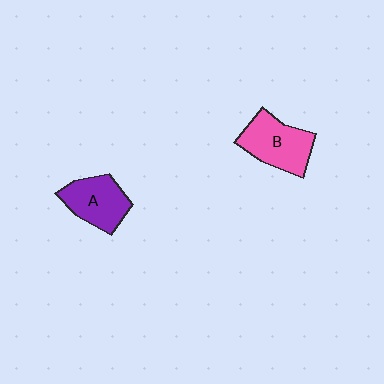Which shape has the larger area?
Shape B (pink).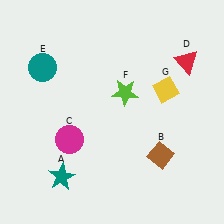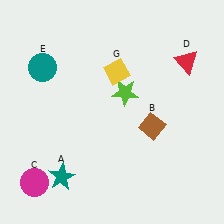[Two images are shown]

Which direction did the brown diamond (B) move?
The brown diamond (B) moved up.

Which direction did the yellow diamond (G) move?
The yellow diamond (G) moved left.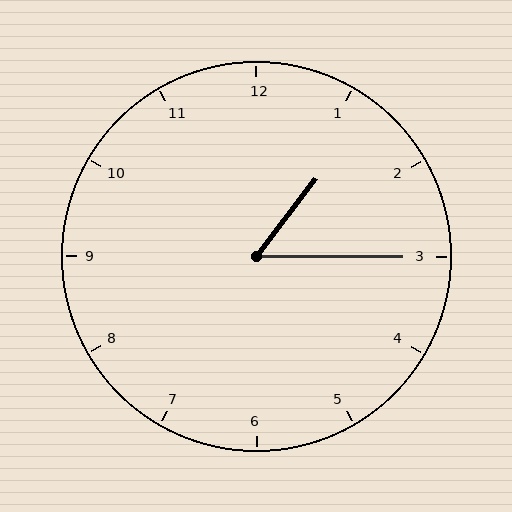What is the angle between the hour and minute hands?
Approximately 52 degrees.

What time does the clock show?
1:15.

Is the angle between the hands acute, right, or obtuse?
It is acute.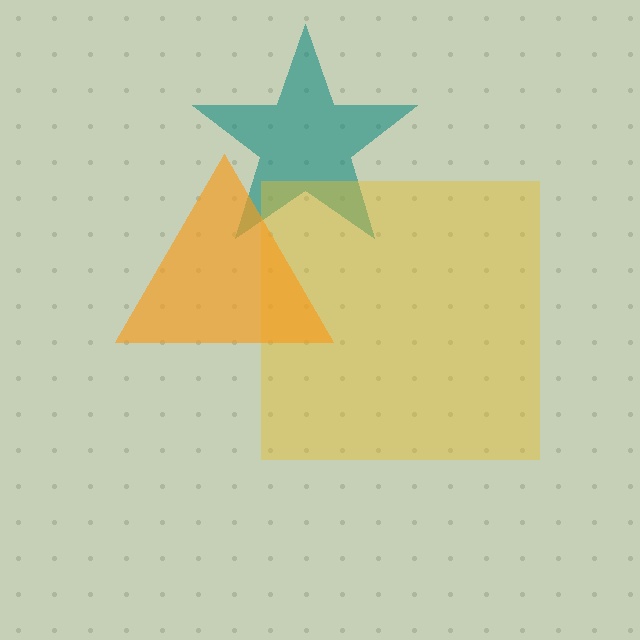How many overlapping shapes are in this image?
There are 3 overlapping shapes in the image.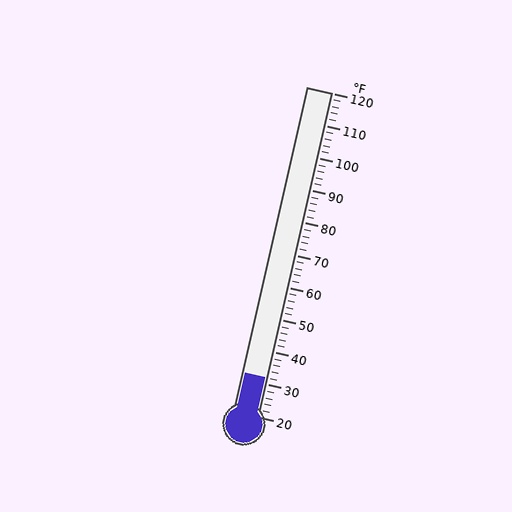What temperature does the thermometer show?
The thermometer shows approximately 32°F.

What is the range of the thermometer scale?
The thermometer scale ranges from 20°F to 120°F.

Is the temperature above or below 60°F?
The temperature is below 60°F.